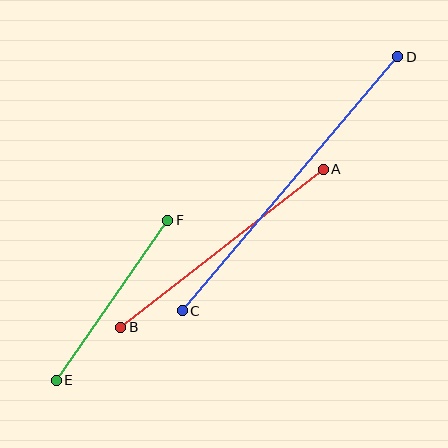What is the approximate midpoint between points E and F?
The midpoint is at approximately (112, 300) pixels.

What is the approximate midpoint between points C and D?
The midpoint is at approximately (290, 184) pixels.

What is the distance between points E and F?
The distance is approximately 195 pixels.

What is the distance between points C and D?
The distance is approximately 333 pixels.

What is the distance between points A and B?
The distance is approximately 257 pixels.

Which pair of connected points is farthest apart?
Points C and D are farthest apart.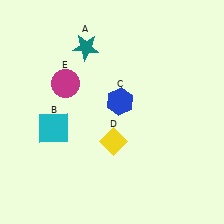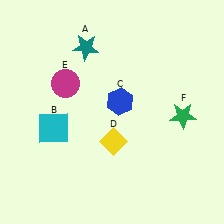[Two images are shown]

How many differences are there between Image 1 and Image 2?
There is 1 difference between the two images.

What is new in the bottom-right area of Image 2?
A green star (F) was added in the bottom-right area of Image 2.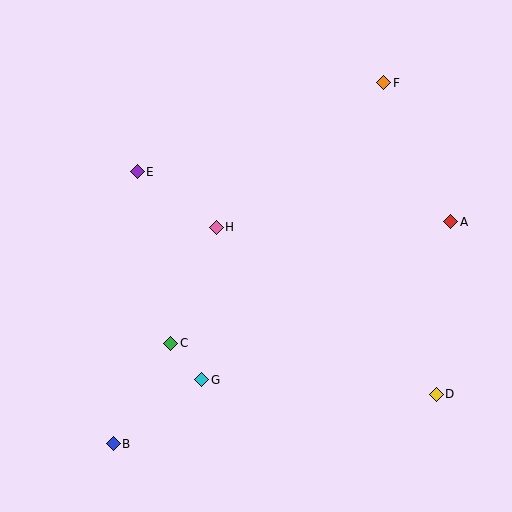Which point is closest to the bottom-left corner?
Point B is closest to the bottom-left corner.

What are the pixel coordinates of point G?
Point G is at (202, 380).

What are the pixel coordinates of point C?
Point C is at (171, 343).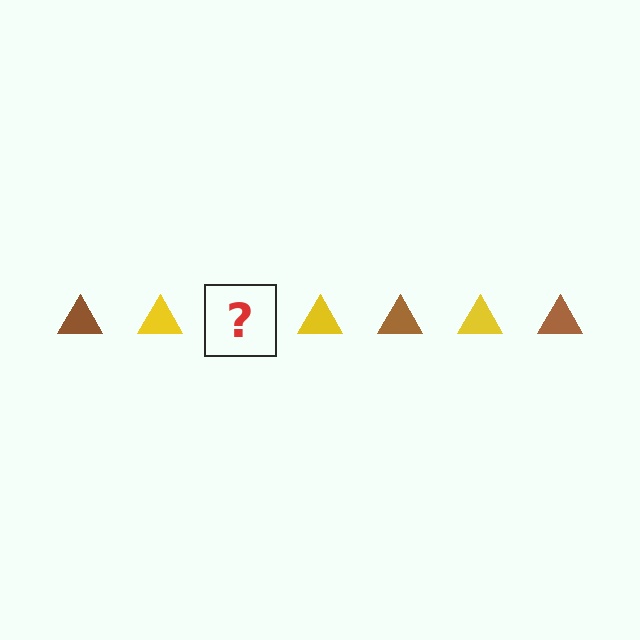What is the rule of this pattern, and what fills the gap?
The rule is that the pattern cycles through brown, yellow triangles. The gap should be filled with a brown triangle.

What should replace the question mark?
The question mark should be replaced with a brown triangle.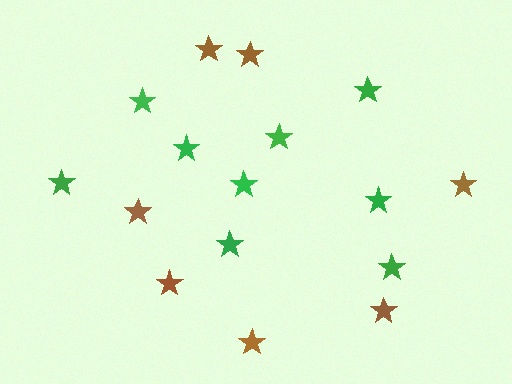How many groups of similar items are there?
There are 2 groups: one group of green stars (9) and one group of brown stars (7).